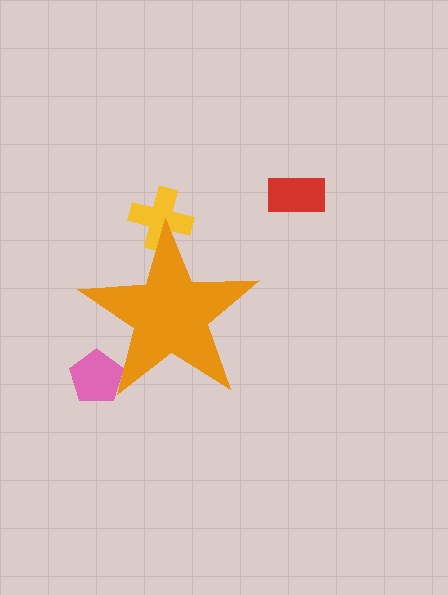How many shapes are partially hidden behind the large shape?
2 shapes are partially hidden.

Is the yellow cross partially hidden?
Yes, the yellow cross is partially hidden behind the orange star.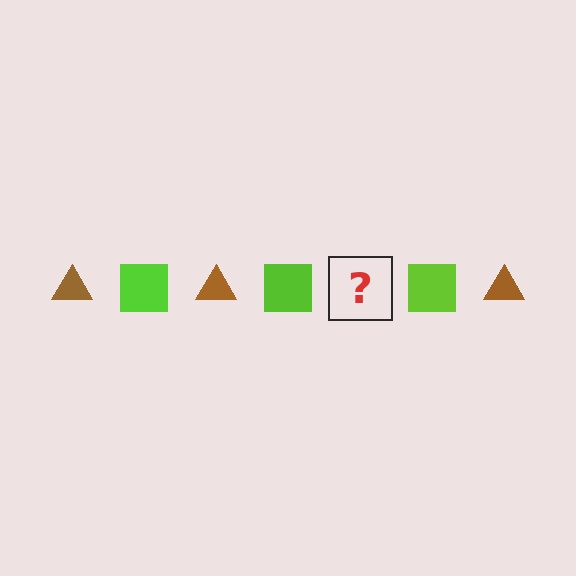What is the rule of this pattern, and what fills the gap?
The rule is that the pattern alternates between brown triangle and lime square. The gap should be filled with a brown triangle.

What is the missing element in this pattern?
The missing element is a brown triangle.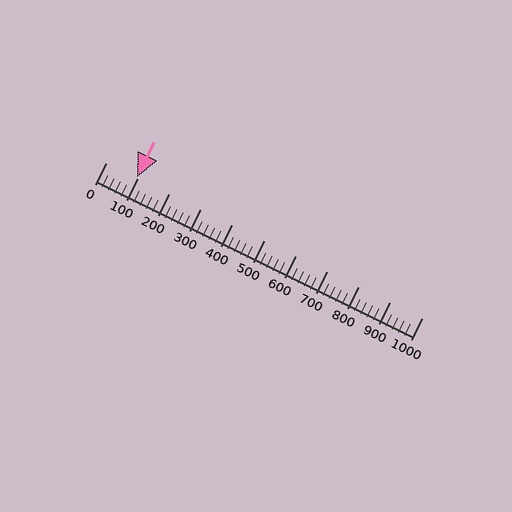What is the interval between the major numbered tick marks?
The major tick marks are spaced 100 units apart.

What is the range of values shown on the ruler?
The ruler shows values from 0 to 1000.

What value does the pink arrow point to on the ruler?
The pink arrow points to approximately 97.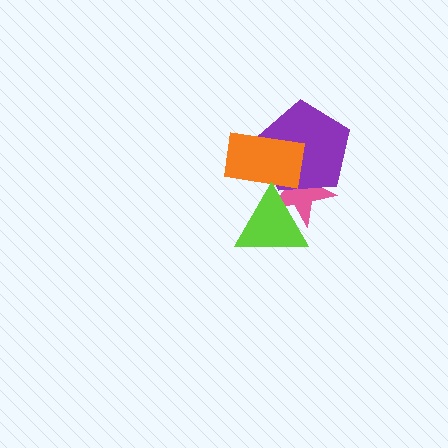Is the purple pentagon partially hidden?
Yes, it is partially covered by another shape.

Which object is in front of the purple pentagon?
The orange rectangle is in front of the purple pentagon.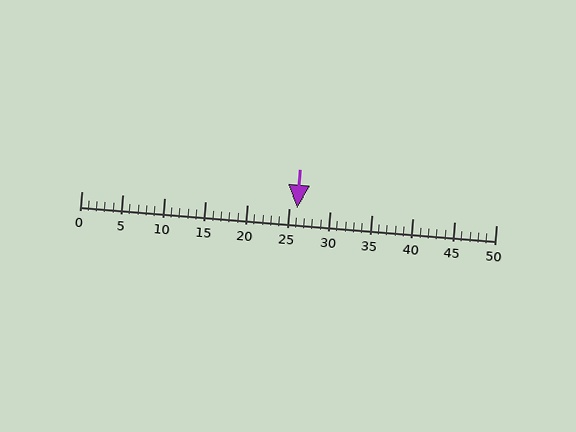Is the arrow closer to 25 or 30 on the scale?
The arrow is closer to 25.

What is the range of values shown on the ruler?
The ruler shows values from 0 to 50.